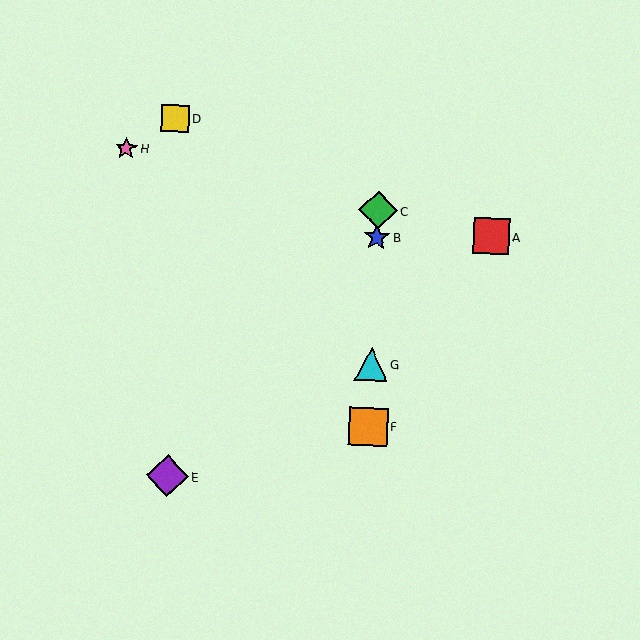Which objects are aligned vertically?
Objects B, C, F, G are aligned vertically.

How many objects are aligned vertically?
4 objects (B, C, F, G) are aligned vertically.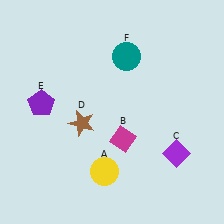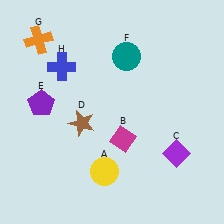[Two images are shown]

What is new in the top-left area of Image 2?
A blue cross (H) was added in the top-left area of Image 2.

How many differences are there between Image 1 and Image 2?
There are 2 differences between the two images.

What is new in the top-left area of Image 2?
An orange cross (G) was added in the top-left area of Image 2.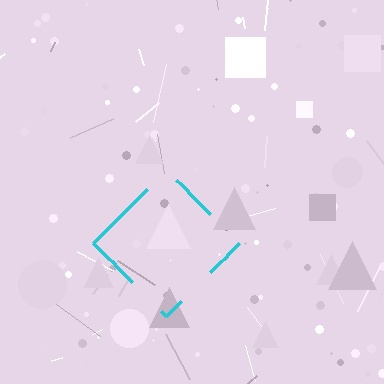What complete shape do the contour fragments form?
The contour fragments form a diamond.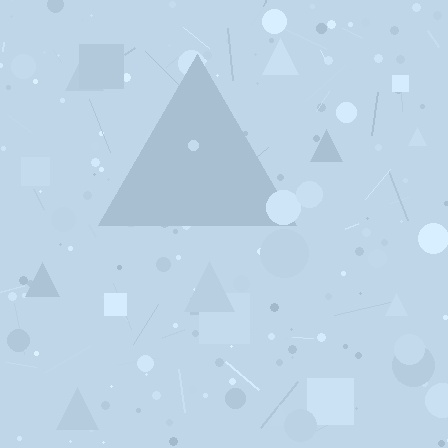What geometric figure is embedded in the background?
A triangle is embedded in the background.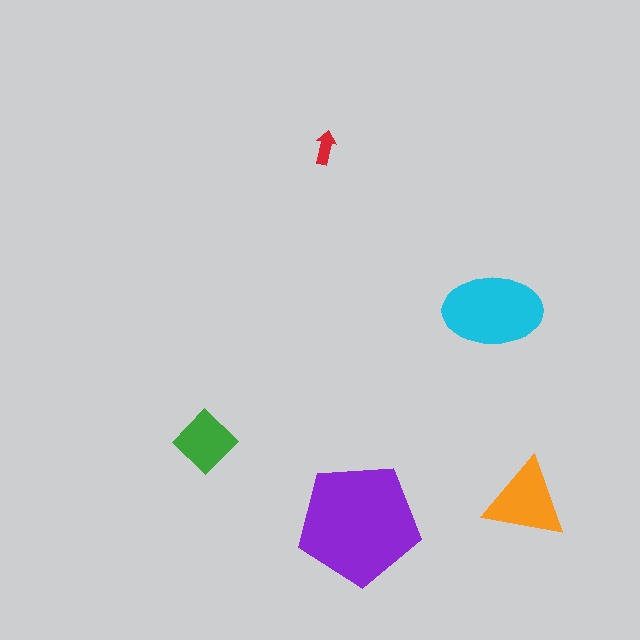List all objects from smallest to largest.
The red arrow, the green diamond, the orange triangle, the cyan ellipse, the purple pentagon.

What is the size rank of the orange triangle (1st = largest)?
3rd.